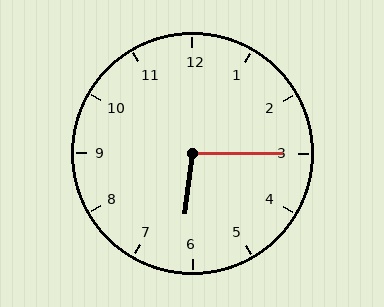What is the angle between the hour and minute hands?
Approximately 98 degrees.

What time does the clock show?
6:15.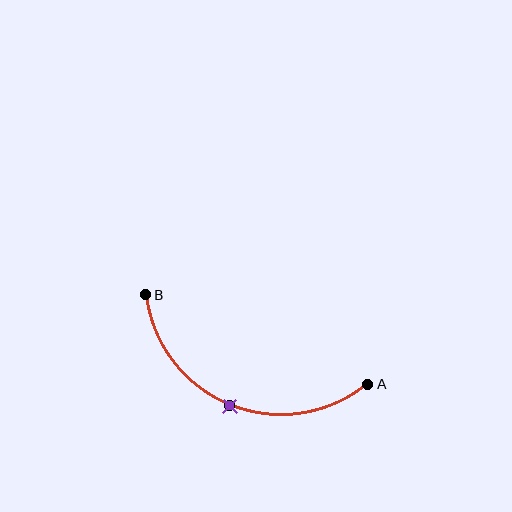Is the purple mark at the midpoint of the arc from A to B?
Yes. The purple mark lies on the arc at equal arc-length from both A and B — it is the arc midpoint.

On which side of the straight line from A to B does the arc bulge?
The arc bulges below the straight line connecting A and B.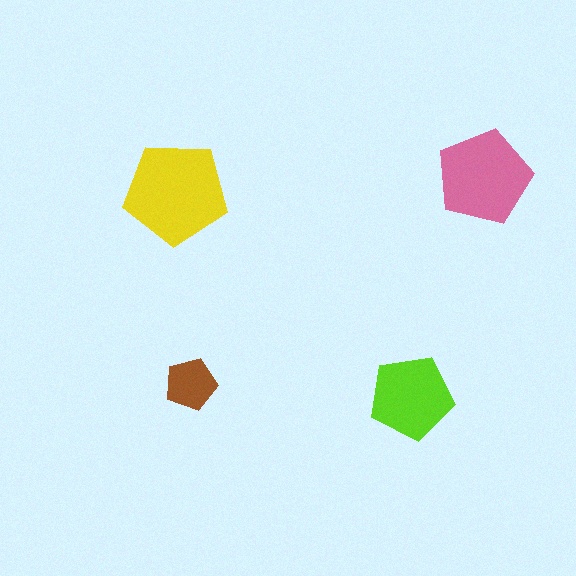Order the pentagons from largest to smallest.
the yellow one, the pink one, the lime one, the brown one.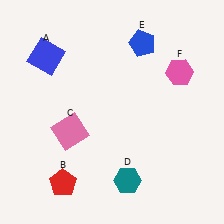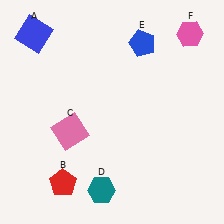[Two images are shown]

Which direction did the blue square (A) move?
The blue square (A) moved up.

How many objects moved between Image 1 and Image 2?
3 objects moved between the two images.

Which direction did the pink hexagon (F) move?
The pink hexagon (F) moved up.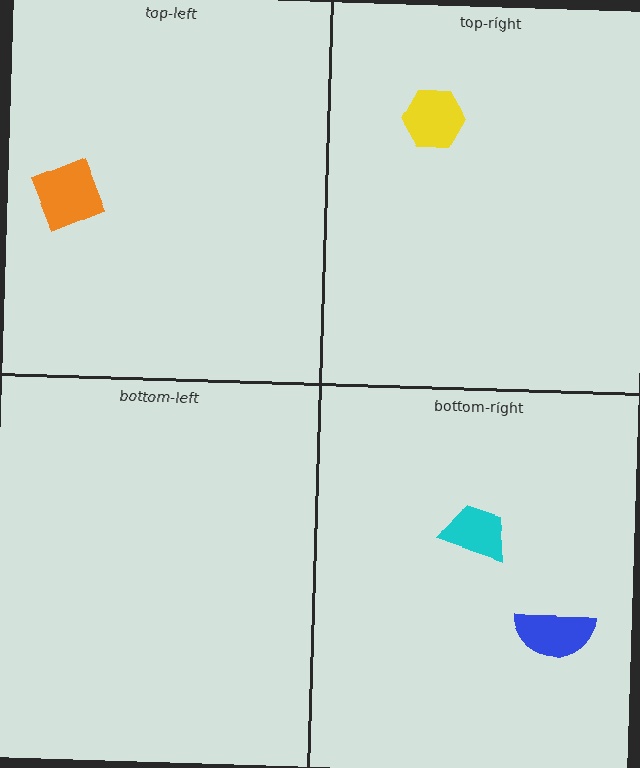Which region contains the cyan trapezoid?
The bottom-right region.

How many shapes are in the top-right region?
1.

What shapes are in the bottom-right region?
The cyan trapezoid, the blue semicircle.